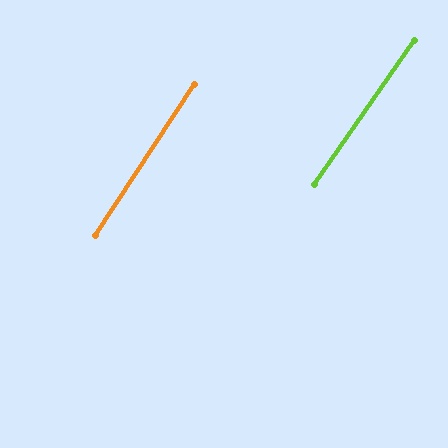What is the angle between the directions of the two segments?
Approximately 2 degrees.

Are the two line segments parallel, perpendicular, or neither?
Parallel — their directions differ by only 1.8°.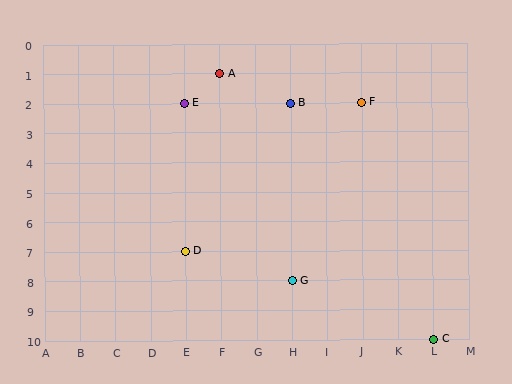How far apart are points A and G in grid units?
Points A and G are 2 columns and 7 rows apart (about 7.3 grid units diagonally).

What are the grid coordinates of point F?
Point F is at grid coordinates (J, 2).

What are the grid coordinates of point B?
Point B is at grid coordinates (H, 2).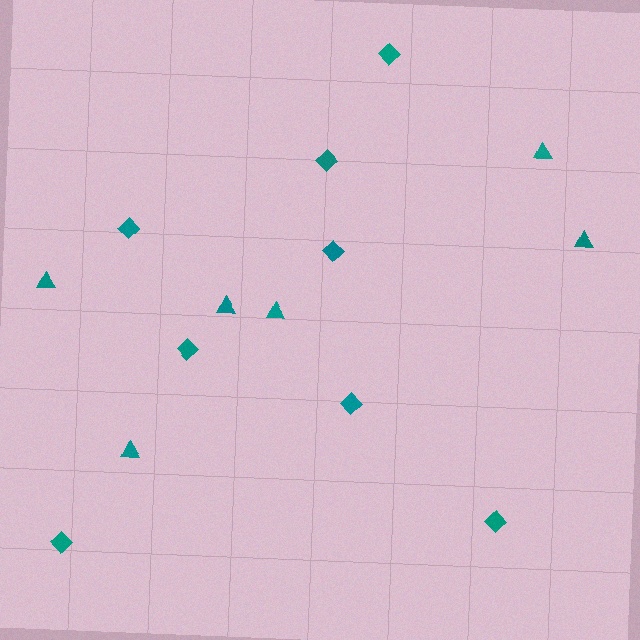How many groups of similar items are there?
There are 2 groups: one group of diamonds (8) and one group of triangles (6).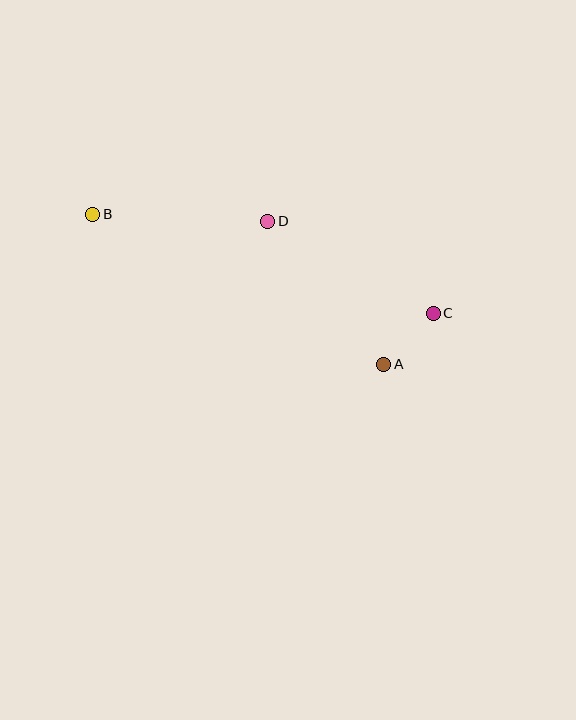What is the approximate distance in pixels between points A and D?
The distance between A and D is approximately 184 pixels.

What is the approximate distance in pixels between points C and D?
The distance between C and D is approximately 190 pixels.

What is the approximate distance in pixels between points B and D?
The distance between B and D is approximately 175 pixels.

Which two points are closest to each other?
Points A and C are closest to each other.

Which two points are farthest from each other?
Points B and C are farthest from each other.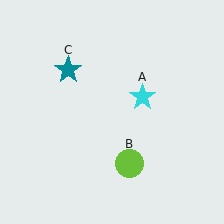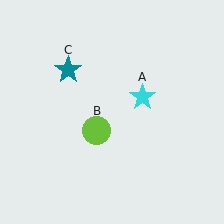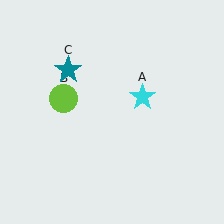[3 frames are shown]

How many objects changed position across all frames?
1 object changed position: lime circle (object B).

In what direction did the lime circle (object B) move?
The lime circle (object B) moved up and to the left.